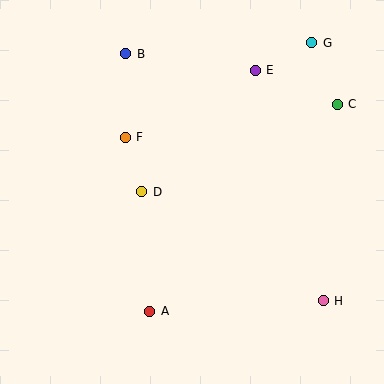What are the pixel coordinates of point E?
Point E is at (255, 70).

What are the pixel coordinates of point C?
Point C is at (337, 104).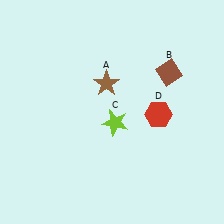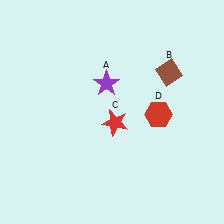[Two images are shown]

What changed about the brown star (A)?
In Image 1, A is brown. In Image 2, it changed to purple.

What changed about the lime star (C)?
In Image 1, C is lime. In Image 2, it changed to red.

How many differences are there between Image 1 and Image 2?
There are 2 differences between the two images.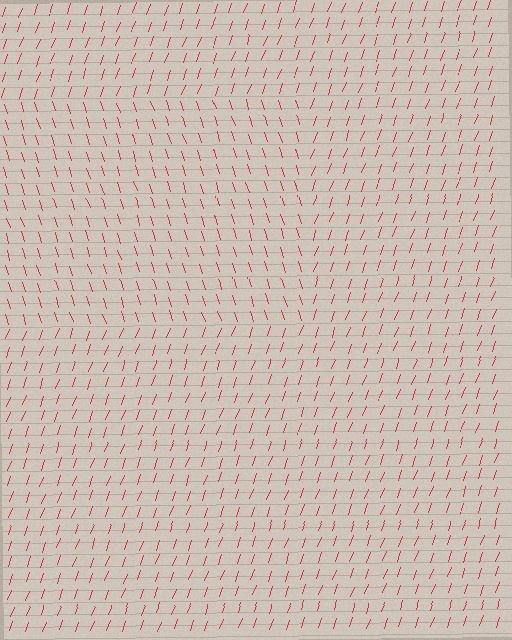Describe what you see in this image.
The image is filled with small red line segments. A rectangle region in the image has lines oriented differently from the surrounding lines, creating a visible texture boundary.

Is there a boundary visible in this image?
Yes, there is a texture boundary formed by a change in line orientation.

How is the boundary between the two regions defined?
The boundary is defined purely by a change in line orientation (approximately 37 degrees difference). All lines are the same color and thickness.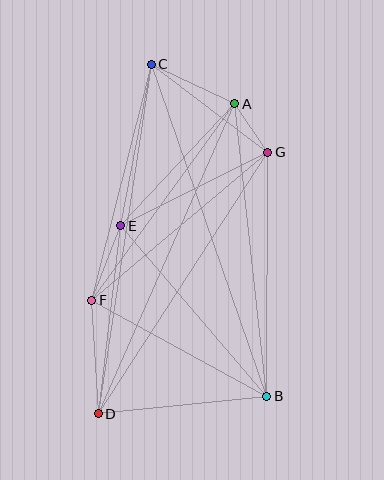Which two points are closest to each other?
Points A and G are closest to each other.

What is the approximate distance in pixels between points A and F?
The distance between A and F is approximately 243 pixels.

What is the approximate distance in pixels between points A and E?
The distance between A and E is approximately 167 pixels.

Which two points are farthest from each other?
Points C and D are farthest from each other.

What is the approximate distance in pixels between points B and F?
The distance between B and F is approximately 200 pixels.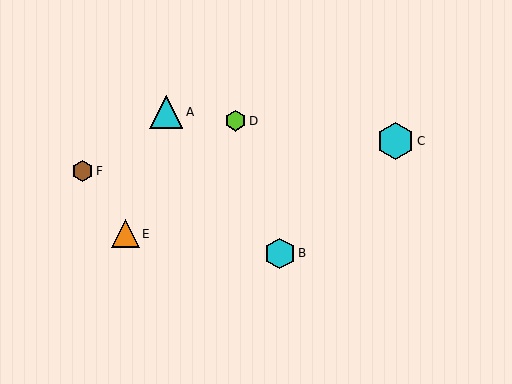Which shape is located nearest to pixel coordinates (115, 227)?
The orange triangle (labeled E) at (125, 234) is nearest to that location.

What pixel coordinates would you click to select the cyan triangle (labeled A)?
Click at (166, 112) to select the cyan triangle A.